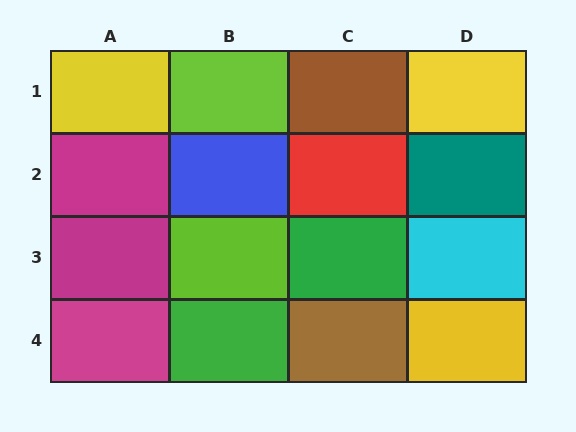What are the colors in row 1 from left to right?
Yellow, lime, brown, yellow.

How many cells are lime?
2 cells are lime.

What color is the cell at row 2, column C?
Red.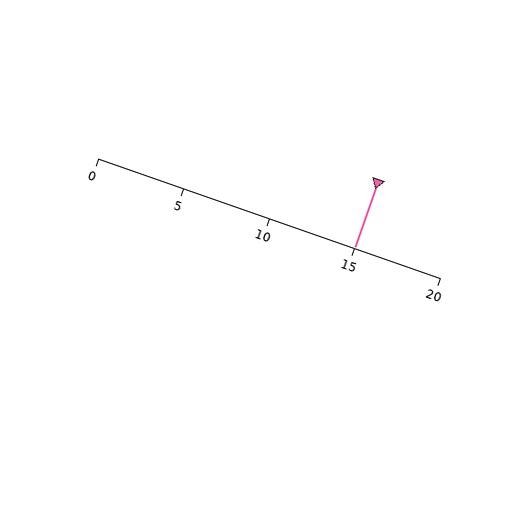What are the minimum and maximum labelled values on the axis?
The axis runs from 0 to 20.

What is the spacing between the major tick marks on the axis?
The major ticks are spaced 5 apart.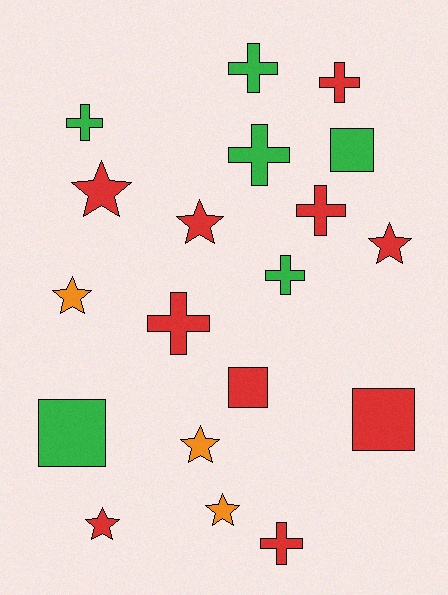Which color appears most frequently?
Red, with 10 objects.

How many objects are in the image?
There are 19 objects.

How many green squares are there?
There are 2 green squares.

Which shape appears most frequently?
Cross, with 8 objects.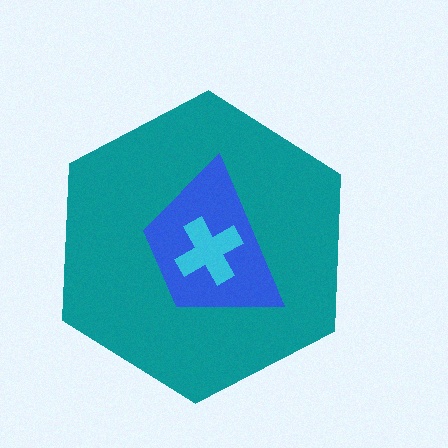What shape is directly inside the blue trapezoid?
The cyan cross.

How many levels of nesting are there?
3.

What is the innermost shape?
The cyan cross.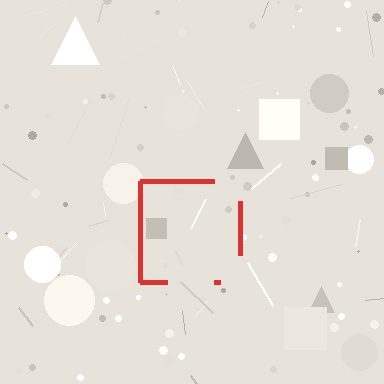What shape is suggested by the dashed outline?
The dashed outline suggests a square.